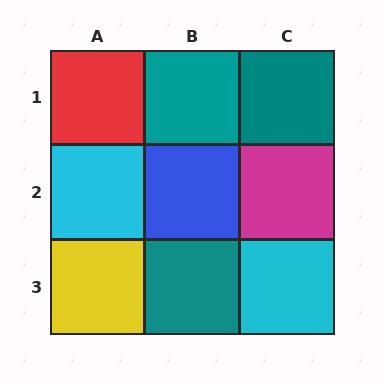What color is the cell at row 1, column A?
Red.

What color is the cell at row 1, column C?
Teal.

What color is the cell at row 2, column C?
Magenta.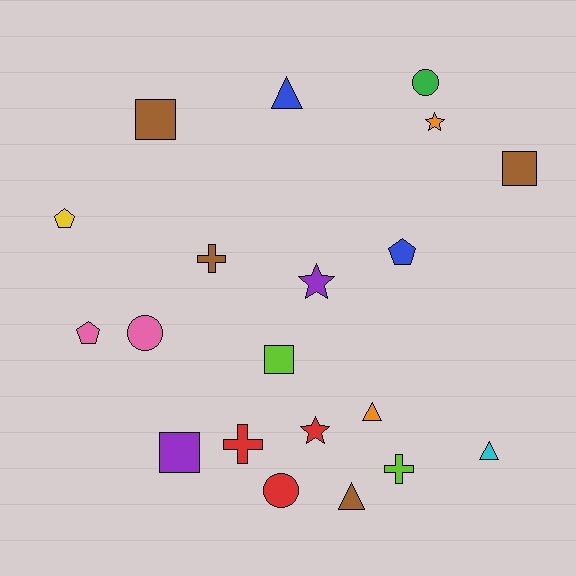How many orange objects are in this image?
There are 2 orange objects.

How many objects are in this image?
There are 20 objects.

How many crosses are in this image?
There are 3 crosses.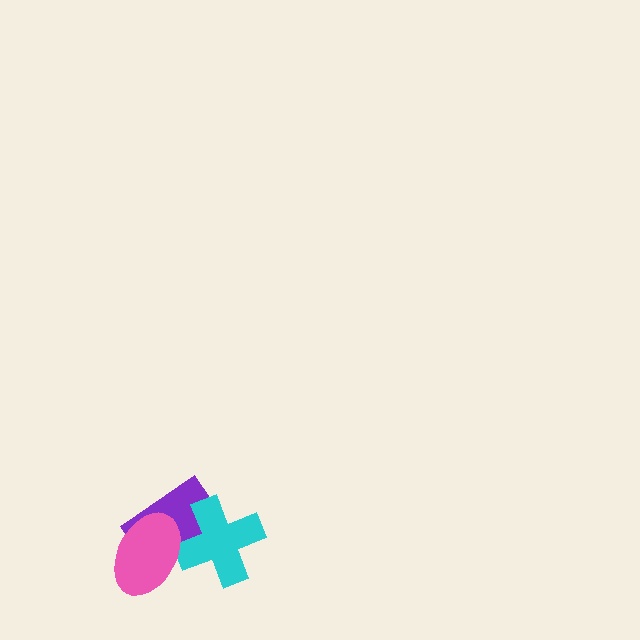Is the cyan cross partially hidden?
Yes, it is partially covered by another shape.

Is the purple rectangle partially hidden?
Yes, it is partially covered by another shape.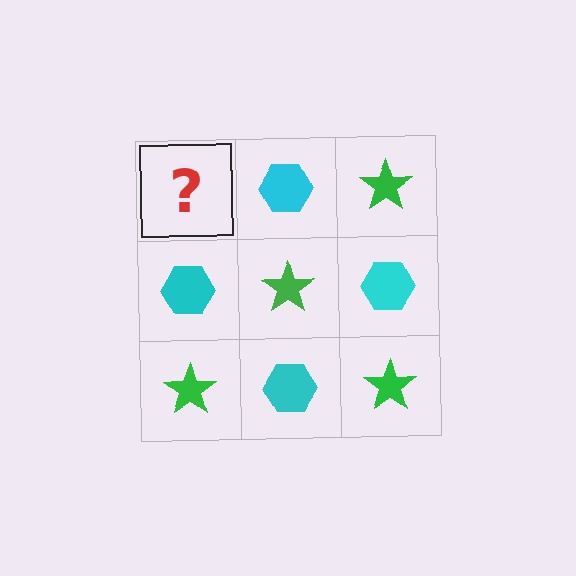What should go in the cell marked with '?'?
The missing cell should contain a green star.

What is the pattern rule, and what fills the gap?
The rule is that it alternates green star and cyan hexagon in a checkerboard pattern. The gap should be filled with a green star.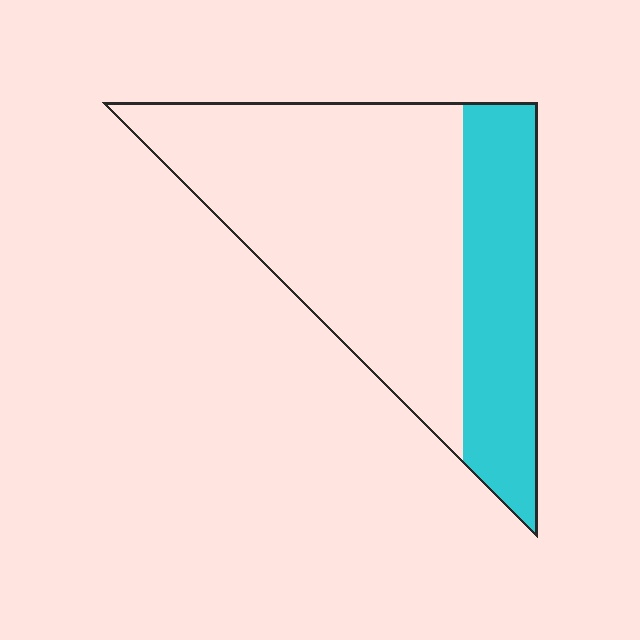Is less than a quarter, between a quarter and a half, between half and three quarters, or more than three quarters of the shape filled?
Between a quarter and a half.